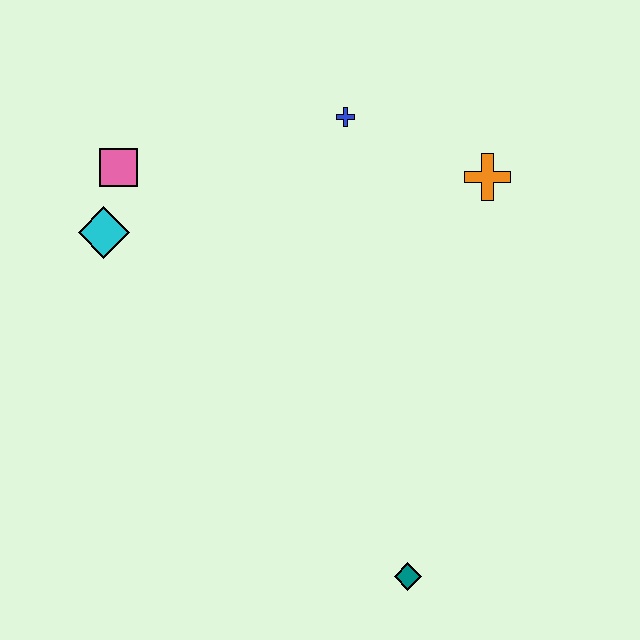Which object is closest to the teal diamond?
The orange cross is closest to the teal diamond.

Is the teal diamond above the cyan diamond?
No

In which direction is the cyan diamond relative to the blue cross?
The cyan diamond is to the left of the blue cross.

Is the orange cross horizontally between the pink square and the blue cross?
No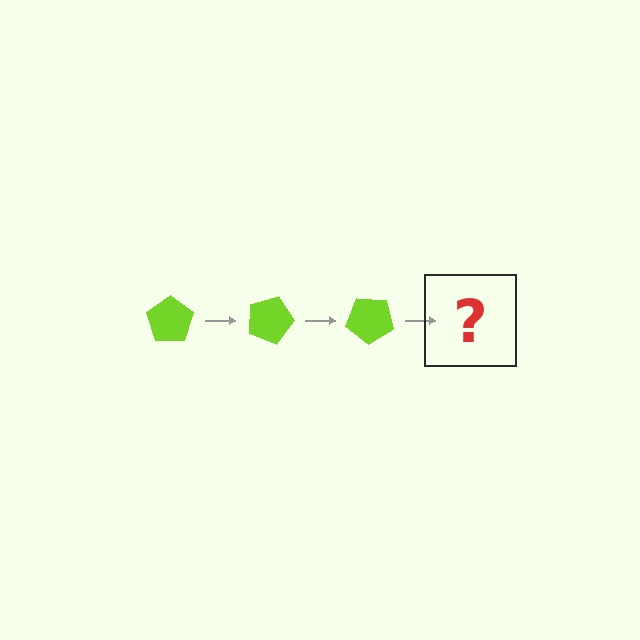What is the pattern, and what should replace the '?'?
The pattern is that the pentagon rotates 20 degrees each step. The '?' should be a lime pentagon rotated 60 degrees.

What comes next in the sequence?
The next element should be a lime pentagon rotated 60 degrees.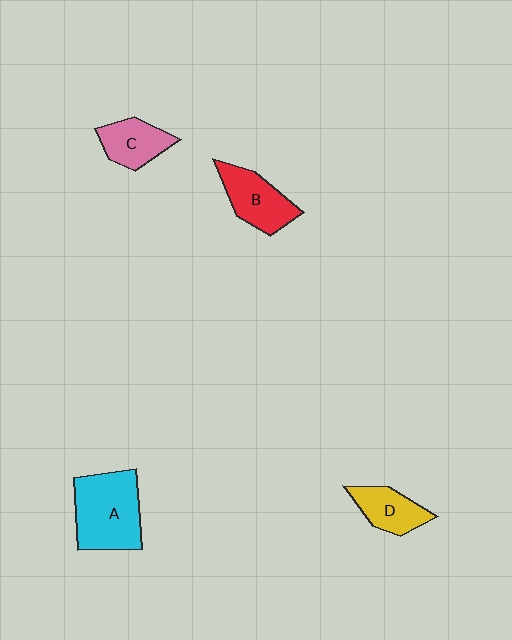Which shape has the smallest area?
Shape D (yellow).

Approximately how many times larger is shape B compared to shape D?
Approximately 1.3 times.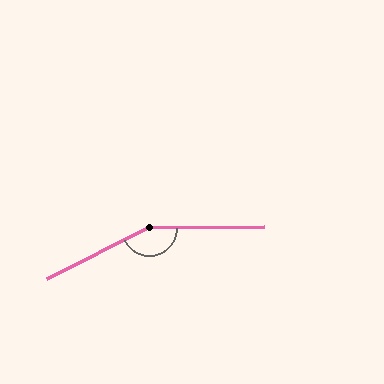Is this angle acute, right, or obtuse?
It is obtuse.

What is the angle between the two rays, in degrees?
Approximately 154 degrees.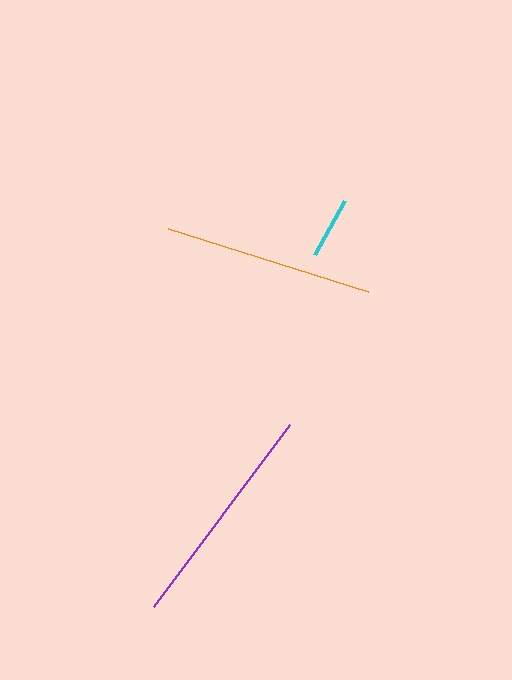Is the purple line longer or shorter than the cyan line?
The purple line is longer than the cyan line.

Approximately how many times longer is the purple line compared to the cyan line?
The purple line is approximately 3.7 times the length of the cyan line.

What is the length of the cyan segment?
The cyan segment is approximately 61 pixels long.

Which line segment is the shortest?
The cyan line is the shortest at approximately 61 pixels.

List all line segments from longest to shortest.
From longest to shortest: purple, orange, cyan.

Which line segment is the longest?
The purple line is the longest at approximately 227 pixels.